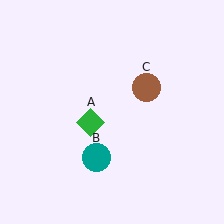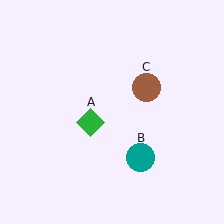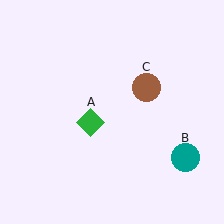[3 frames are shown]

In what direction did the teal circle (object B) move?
The teal circle (object B) moved right.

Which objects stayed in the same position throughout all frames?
Green diamond (object A) and brown circle (object C) remained stationary.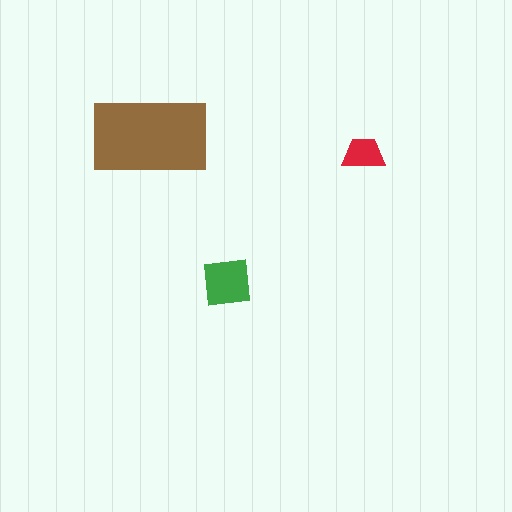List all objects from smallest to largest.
The red trapezoid, the green square, the brown rectangle.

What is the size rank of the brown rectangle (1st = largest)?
1st.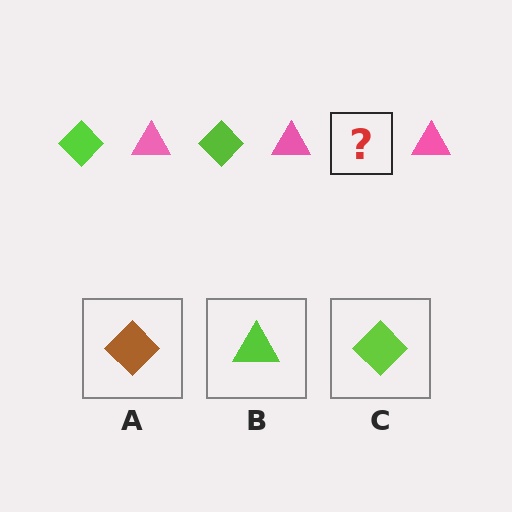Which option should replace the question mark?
Option C.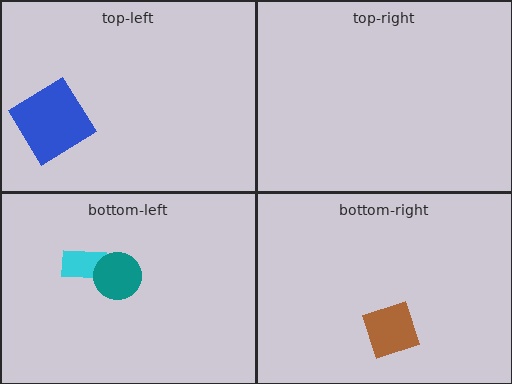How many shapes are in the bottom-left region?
2.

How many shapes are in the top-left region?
1.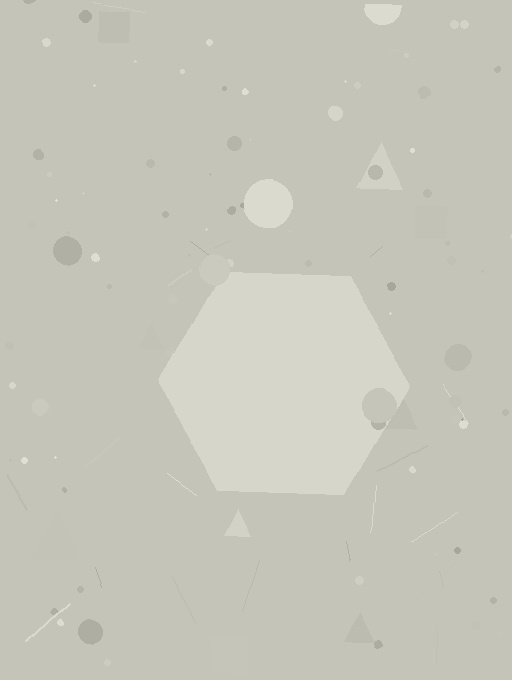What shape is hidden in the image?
A hexagon is hidden in the image.